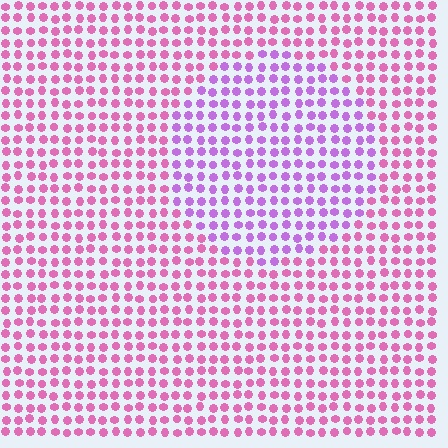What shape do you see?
I see a circle.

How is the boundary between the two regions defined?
The boundary is defined purely by a slight shift in hue (about 37 degrees). Spacing, size, and orientation are identical on both sides.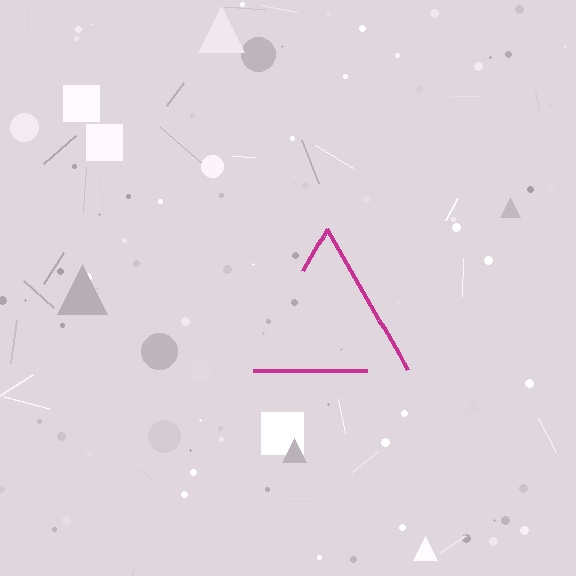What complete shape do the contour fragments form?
The contour fragments form a triangle.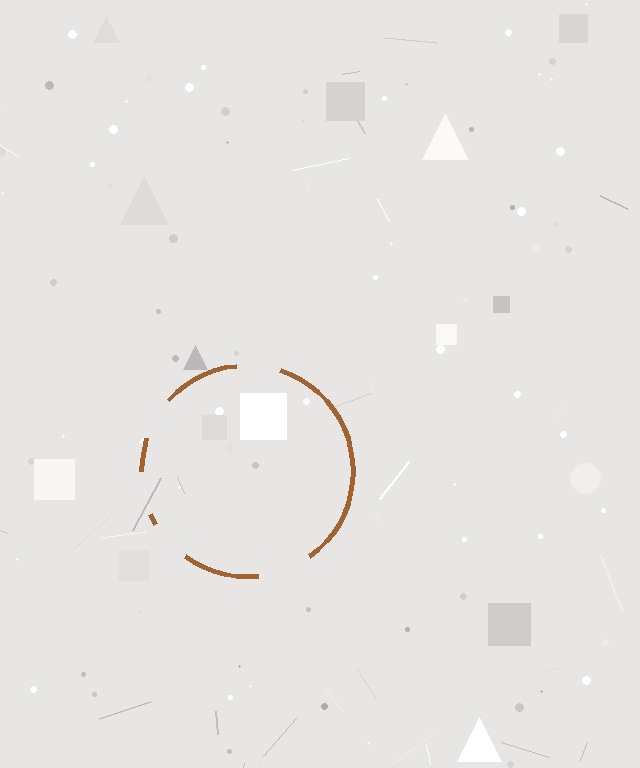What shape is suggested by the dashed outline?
The dashed outline suggests a circle.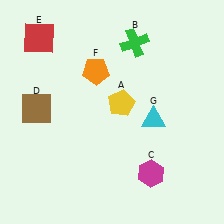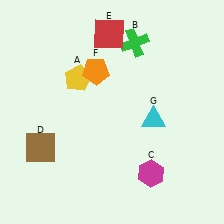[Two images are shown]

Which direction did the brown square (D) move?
The brown square (D) moved down.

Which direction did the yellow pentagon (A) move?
The yellow pentagon (A) moved left.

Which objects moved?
The objects that moved are: the yellow pentagon (A), the brown square (D), the red square (E).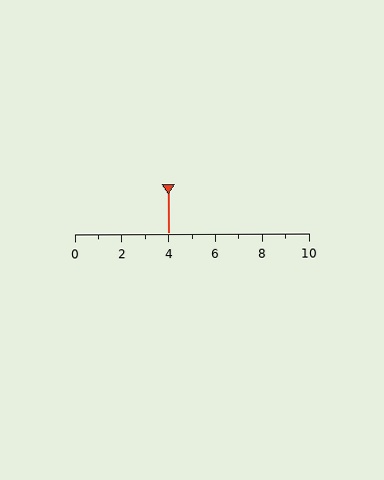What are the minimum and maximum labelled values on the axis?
The axis runs from 0 to 10.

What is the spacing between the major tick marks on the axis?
The major ticks are spaced 2 apart.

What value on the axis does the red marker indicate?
The marker indicates approximately 4.